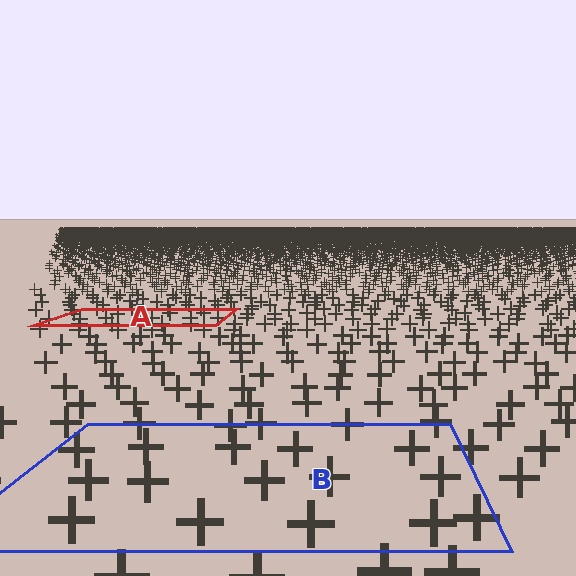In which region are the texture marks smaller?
The texture marks are smaller in region A, because it is farther away.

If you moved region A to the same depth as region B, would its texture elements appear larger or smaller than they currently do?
They would appear larger. At a closer depth, the same texture elements are projected at a bigger on-screen size.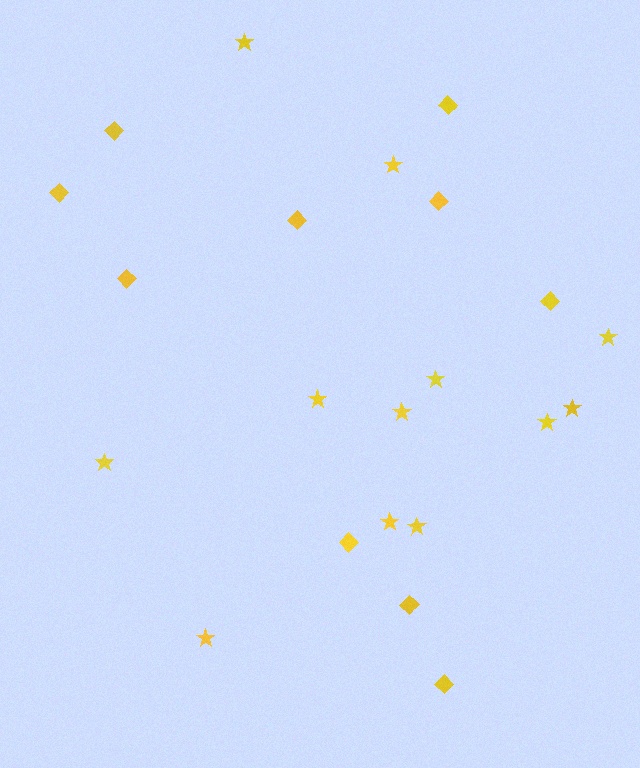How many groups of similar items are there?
There are 2 groups: one group of stars (12) and one group of diamonds (10).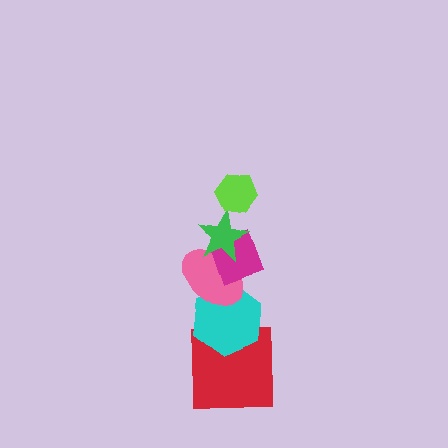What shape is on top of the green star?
The lime hexagon is on top of the green star.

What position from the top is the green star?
The green star is 2nd from the top.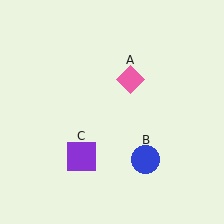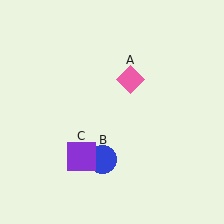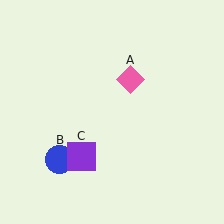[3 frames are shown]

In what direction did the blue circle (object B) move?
The blue circle (object B) moved left.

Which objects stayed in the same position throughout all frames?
Pink diamond (object A) and purple square (object C) remained stationary.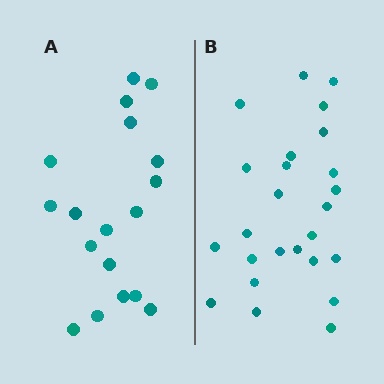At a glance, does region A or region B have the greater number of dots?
Region B (the right region) has more dots.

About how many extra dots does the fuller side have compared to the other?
Region B has roughly 8 or so more dots than region A.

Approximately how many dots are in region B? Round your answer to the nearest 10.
About 20 dots. (The exact count is 25, which rounds to 20.)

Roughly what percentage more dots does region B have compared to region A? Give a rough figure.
About 40% more.